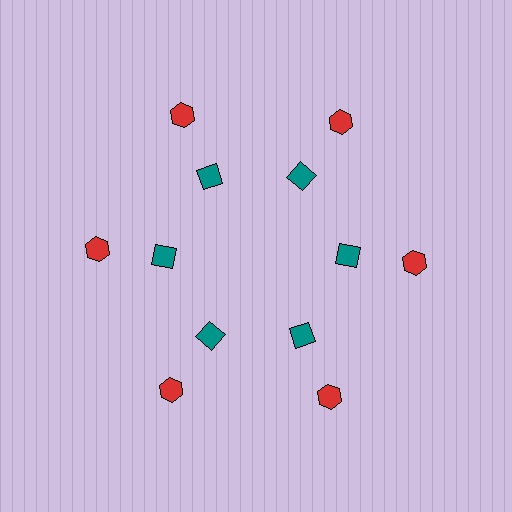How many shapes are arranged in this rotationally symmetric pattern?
There are 12 shapes, arranged in 6 groups of 2.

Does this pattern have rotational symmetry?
Yes, this pattern has 6-fold rotational symmetry. It looks the same after rotating 60 degrees around the center.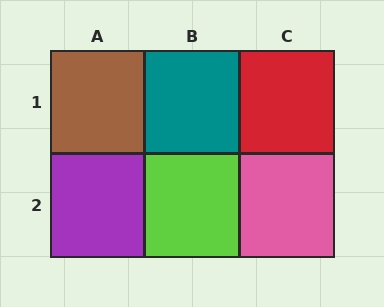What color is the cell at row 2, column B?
Lime.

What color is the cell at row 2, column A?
Purple.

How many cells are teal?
1 cell is teal.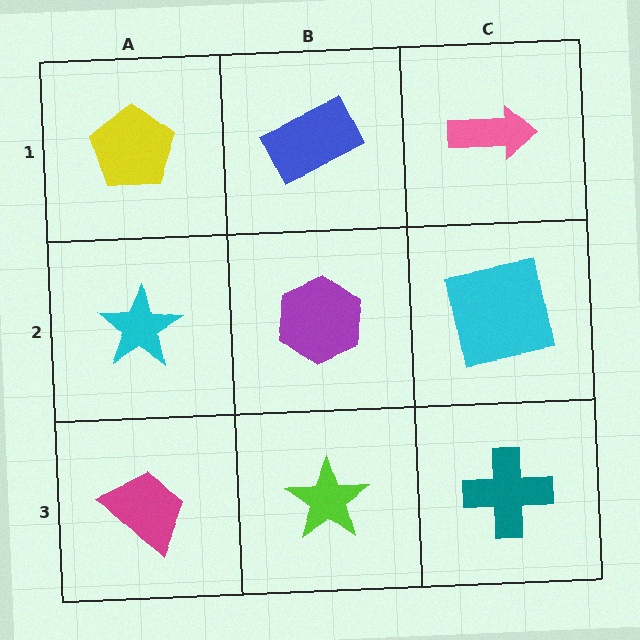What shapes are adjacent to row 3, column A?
A cyan star (row 2, column A), a lime star (row 3, column B).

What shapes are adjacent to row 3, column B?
A purple hexagon (row 2, column B), a magenta trapezoid (row 3, column A), a teal cross (row 3, column C).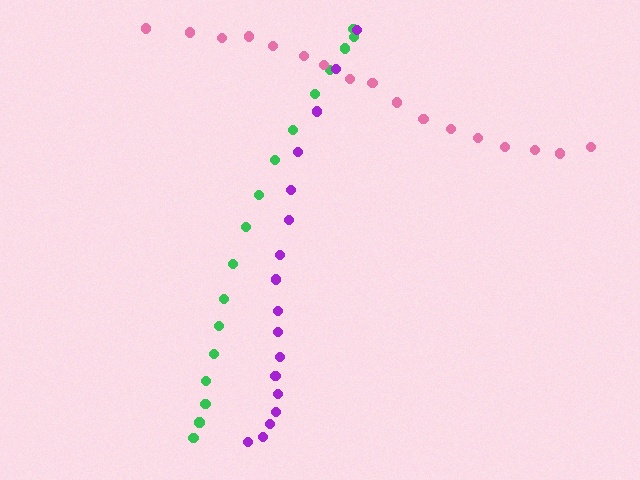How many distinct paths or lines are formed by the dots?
There are 3 distinct paths.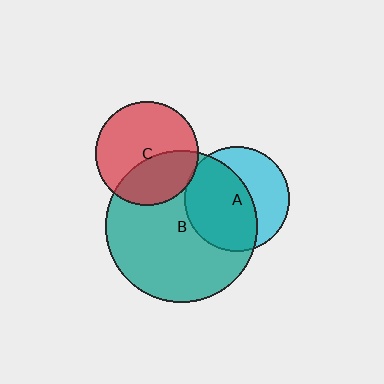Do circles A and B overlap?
Yes.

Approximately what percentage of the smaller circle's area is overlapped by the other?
Approximately 60%.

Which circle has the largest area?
Circle B (teal).